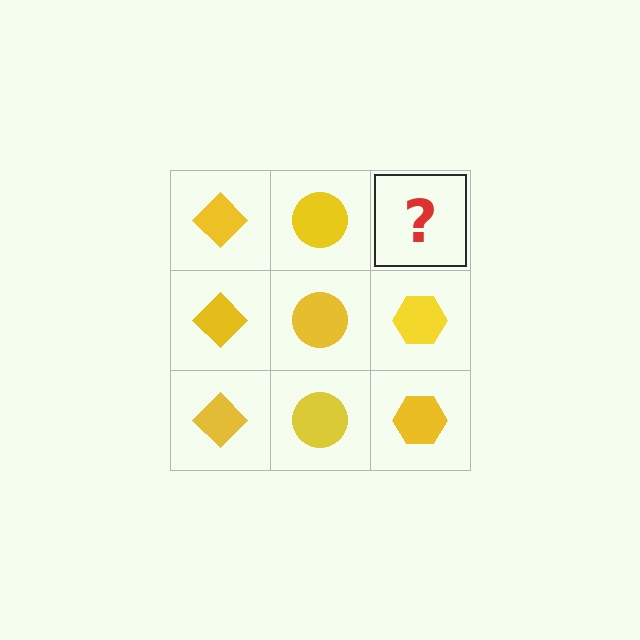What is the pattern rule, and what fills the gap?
The rule is that each column has a consistent shape. The gap should be filled with a yellow hexagon.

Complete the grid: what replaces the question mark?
The question mark should be replaced with a yellow hexagon.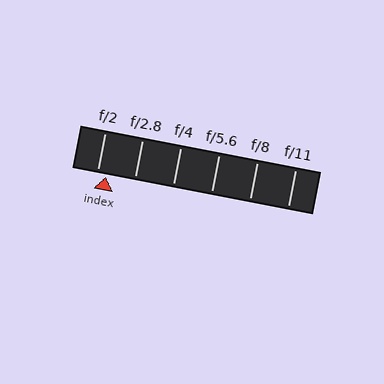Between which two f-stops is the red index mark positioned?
The index mark is between f/2 and f/2.8.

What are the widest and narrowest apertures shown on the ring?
The widest aperture shown is f/2 and the narrowest is f/11.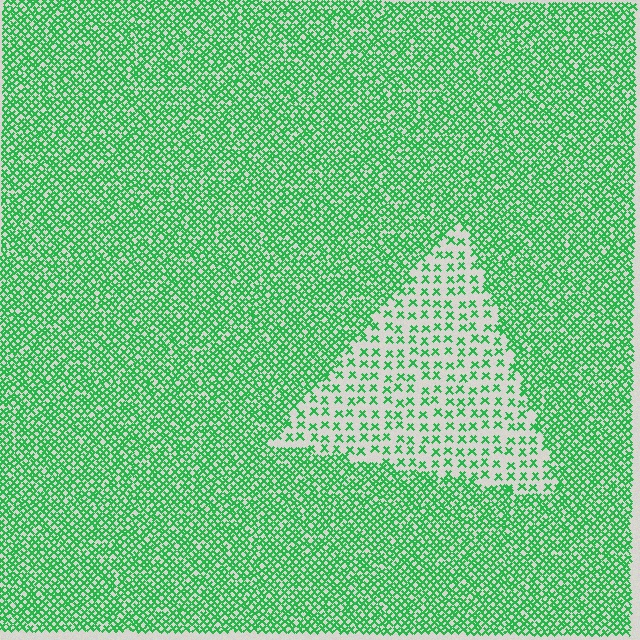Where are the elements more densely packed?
The elements are more densely packed outside the triangle boundary.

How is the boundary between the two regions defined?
The boundary is defined by a change in element density (approximately 2.7x ratio). All elements are the same color, size, and shape.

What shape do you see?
I see a triangle.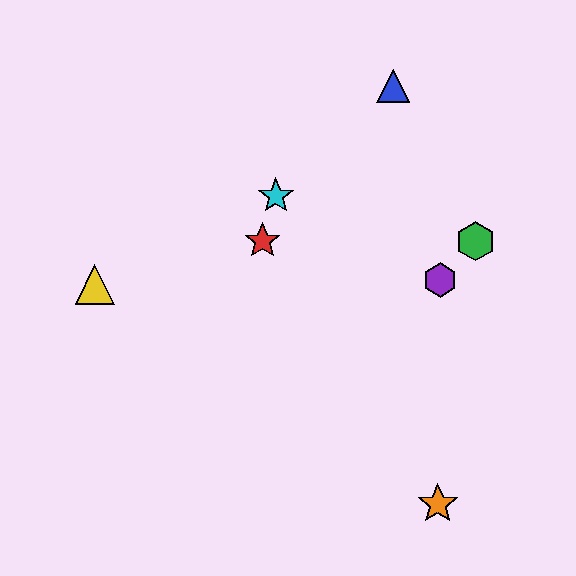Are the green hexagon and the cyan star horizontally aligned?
No, the green hexagon is at y≈241 and the cyan star is at y≈196.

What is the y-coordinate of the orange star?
The orange star is at y≈504.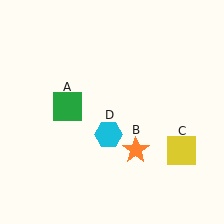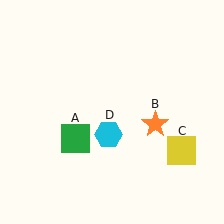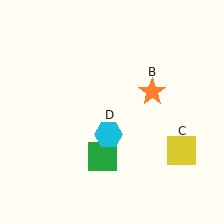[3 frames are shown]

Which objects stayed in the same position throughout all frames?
Yellow square (object C) and cyan hexagon (object D) remained stationary.